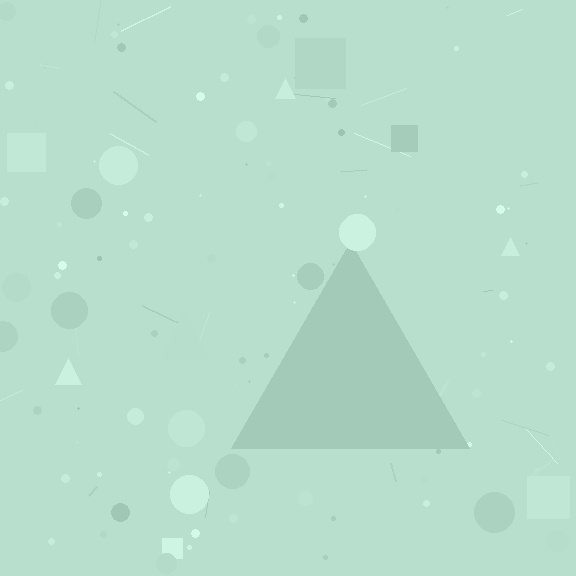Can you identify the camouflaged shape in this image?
The camouflaged shape is a triangle.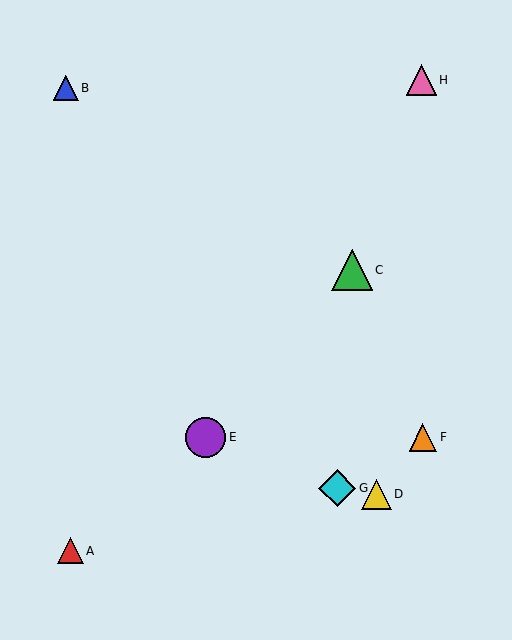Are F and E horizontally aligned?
Yes, both are at y≈437.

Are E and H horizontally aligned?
No, E is at y≈437 and H is at y≈80.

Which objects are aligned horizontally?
Objects E, F are aligned horizontally.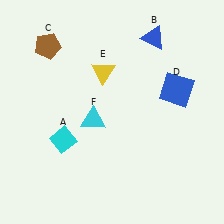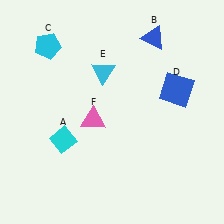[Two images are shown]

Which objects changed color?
C changed from brown to cyan. E changed from yellow to cyan. F changed from cyan to pink.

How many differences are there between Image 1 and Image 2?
There are 3 differences between the two images.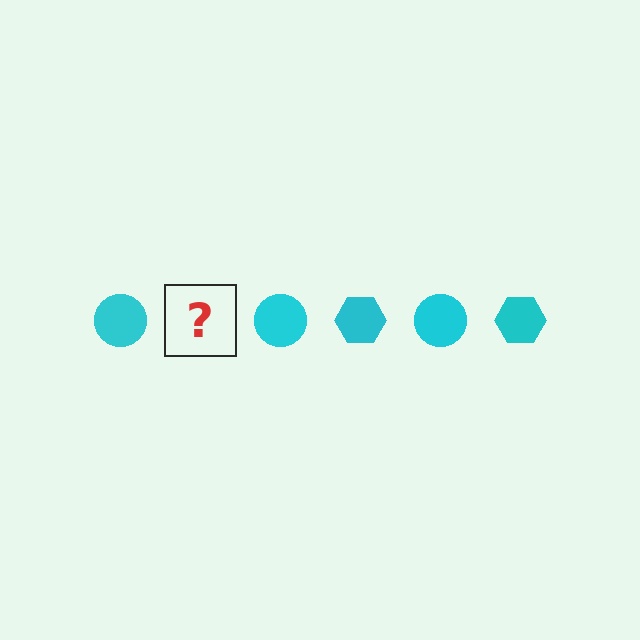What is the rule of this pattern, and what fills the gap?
The rule is that the pattern cycles through circle, hexagon shapes in cyan. The gap should be filled with a cyan hexagon.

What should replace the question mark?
The question mark should be replaced with a cyan hexagon.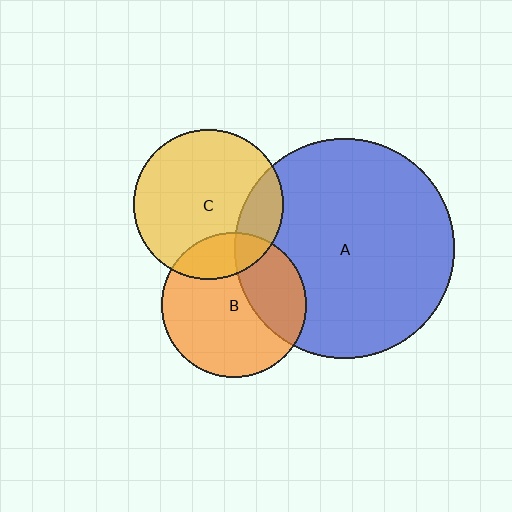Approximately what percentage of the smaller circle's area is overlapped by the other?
Approximately 20%.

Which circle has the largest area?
Circle A (blue).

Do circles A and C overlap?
Yes.